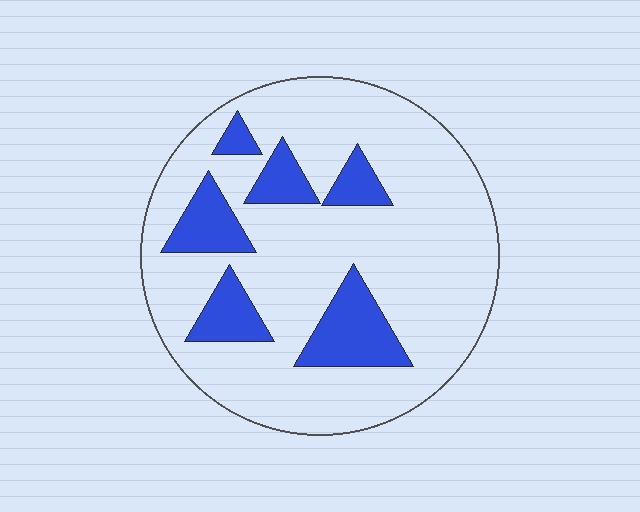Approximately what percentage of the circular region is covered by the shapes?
Approximately 20%.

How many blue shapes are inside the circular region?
6.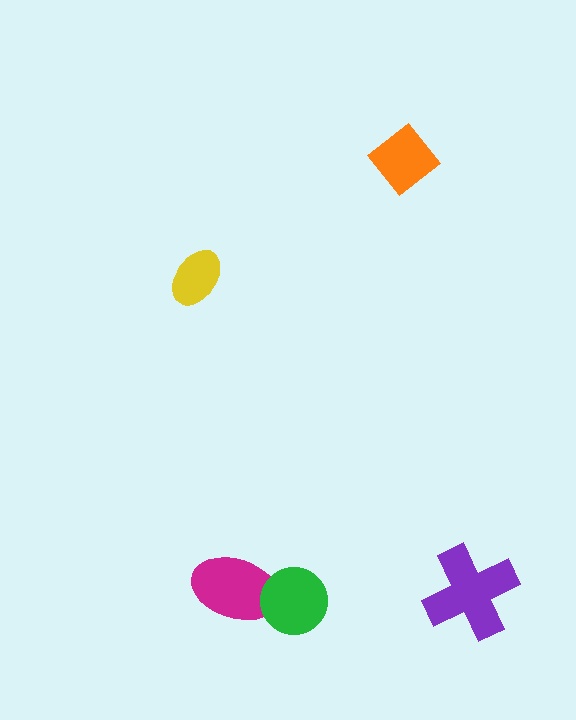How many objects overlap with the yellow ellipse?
0 objects overlap with the yellow ellipse.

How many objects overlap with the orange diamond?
0 objects overlap with the orange diamond.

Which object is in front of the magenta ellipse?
The green circle is in front of the magenta ellipse.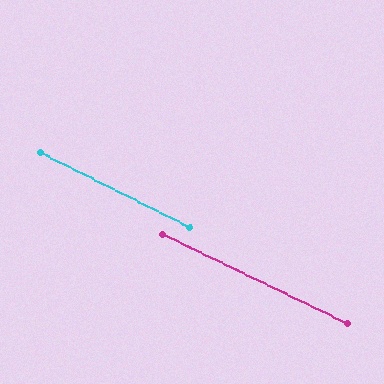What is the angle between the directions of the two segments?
Approximately 1 degree.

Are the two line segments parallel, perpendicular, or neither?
Parallel — their directions differ by only 0.9°.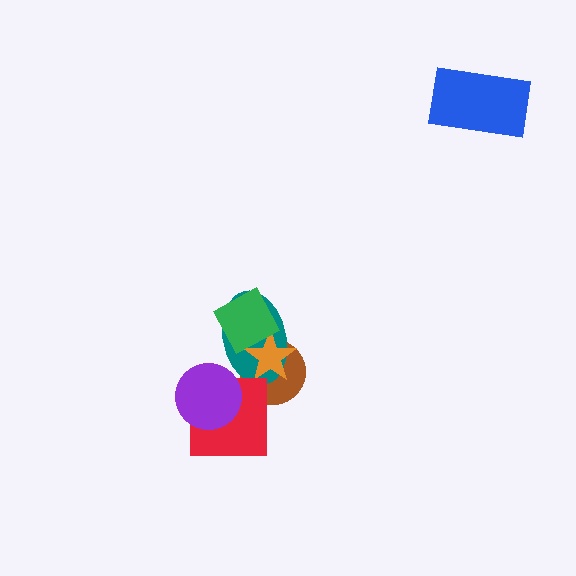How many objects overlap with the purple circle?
1 object overlaps with the purple circle.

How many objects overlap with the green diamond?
3 objects overlap with the green diamond.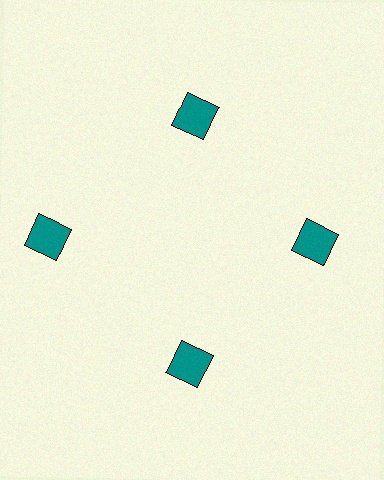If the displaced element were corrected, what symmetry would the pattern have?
It would have 4-fold rotational symmetry — the pattern would map onto itself every 90 degrees.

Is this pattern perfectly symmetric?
No. The 4 teal squares are arranged in a ring, but one element near the 9 o'clock position is pushed outward from the center, breaking the 4-fold rotational symmetry.